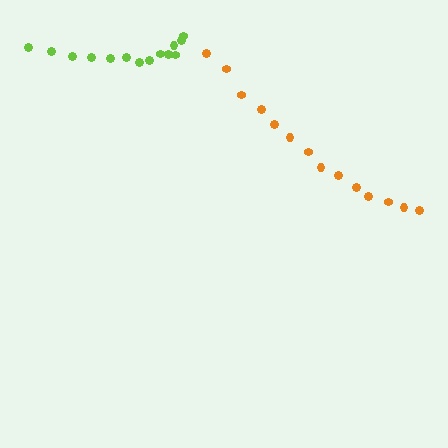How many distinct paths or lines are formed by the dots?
There are 2 distinct paths.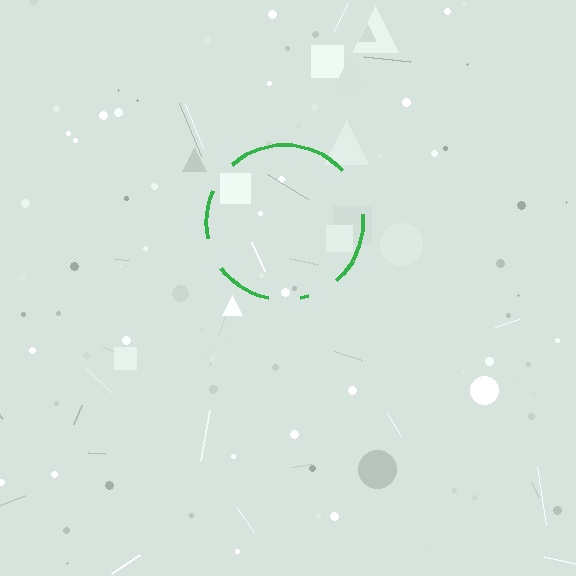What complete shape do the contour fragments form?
The contour fragments form a circle.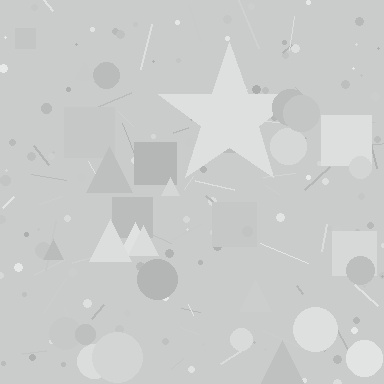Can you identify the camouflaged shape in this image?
The camouflaged shape is a star.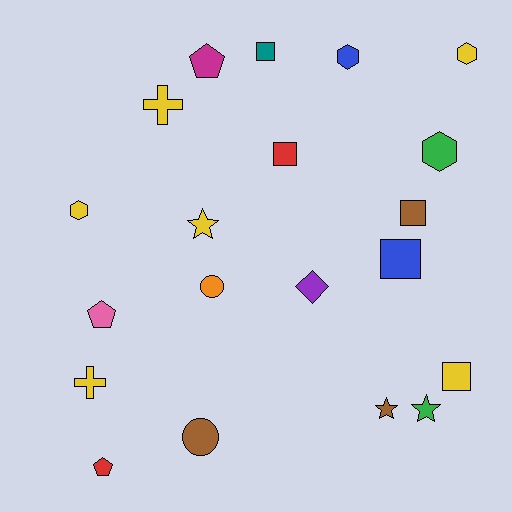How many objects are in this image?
There are 20 objects.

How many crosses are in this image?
There are 2 crosses.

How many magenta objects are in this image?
There is 1 magenta object.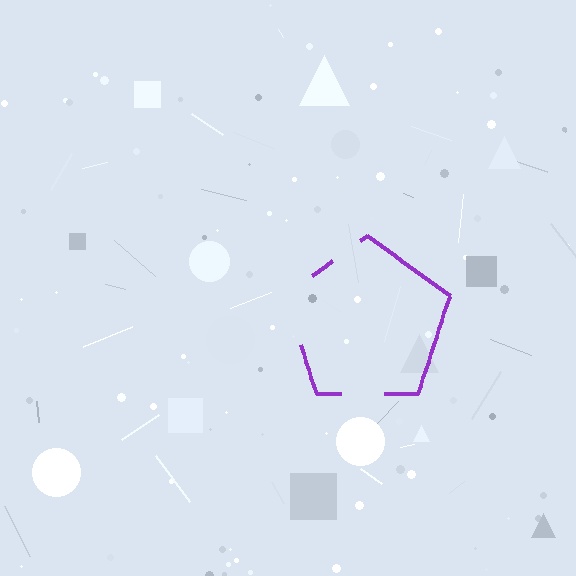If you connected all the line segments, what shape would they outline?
They would outline a pentagon.